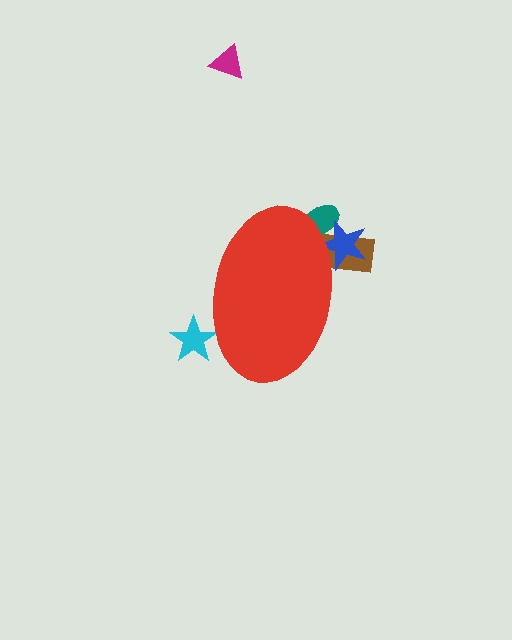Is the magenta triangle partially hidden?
No, the magenta triangle is fully visible.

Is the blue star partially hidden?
Yes, the blue star is partially hidden behind the red ellipse.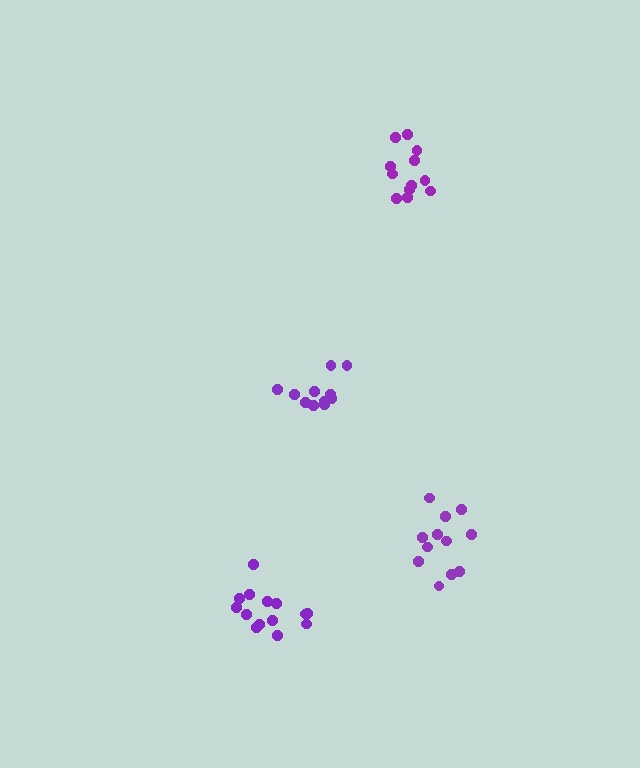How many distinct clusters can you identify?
There are 4 distinct clusters.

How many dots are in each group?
Group 1: 12 dots, Group 2: 12 dots, Group 3: 14 dots, Group 4: 11 dots (49 total).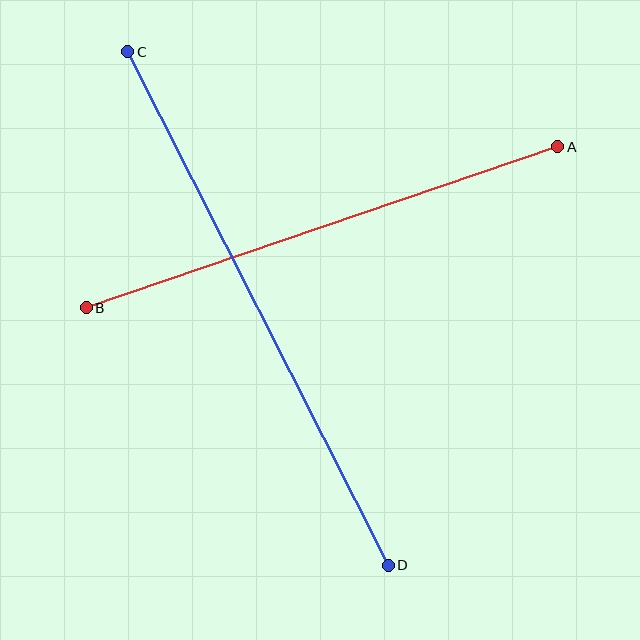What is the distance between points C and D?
The distance is approximately 576 pixels.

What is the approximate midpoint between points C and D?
The midpoint is at approximately (258, 309) pixels.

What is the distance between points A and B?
The distance is approximately 498 pixels.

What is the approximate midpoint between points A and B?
The midpoint is at approximately (322, 227) pixels.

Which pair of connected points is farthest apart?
Points C and D are farthest apart.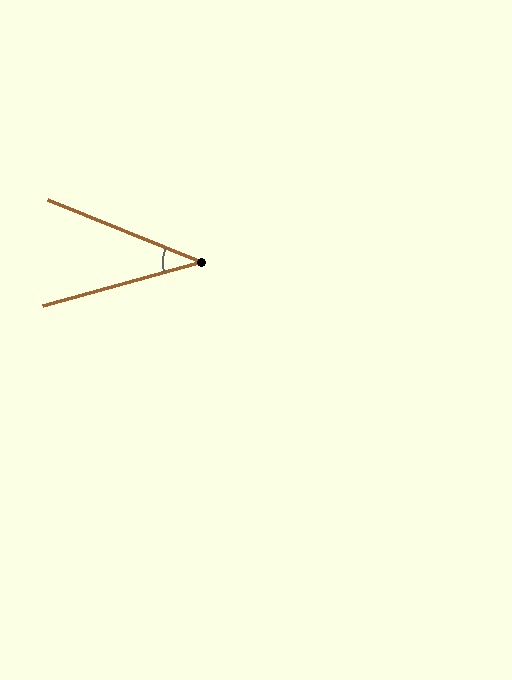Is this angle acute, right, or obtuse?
It is acute.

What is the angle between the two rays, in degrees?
Approximately 37 degrees.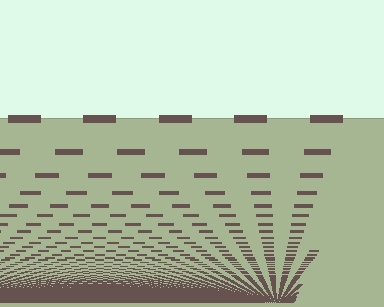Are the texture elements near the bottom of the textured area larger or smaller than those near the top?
Smaller. The gradient is inverted — elements near the bottom are smaller and denser.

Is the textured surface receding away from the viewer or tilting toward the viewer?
The surface appears to tilt toward the viewer. Texture elements get larger and sparser toward the top.